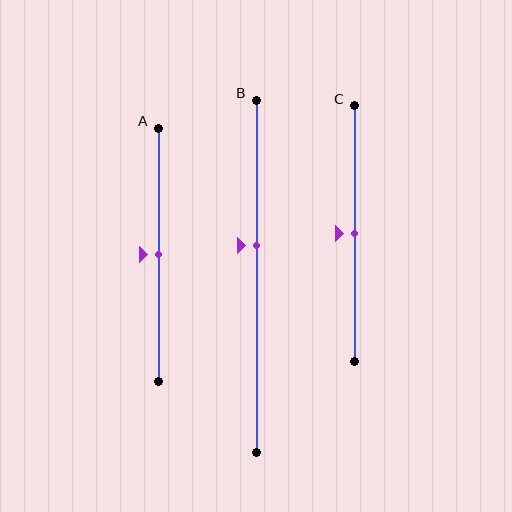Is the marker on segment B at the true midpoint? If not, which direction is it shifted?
No, the marker on segment B is shifted upward by about 9% of the segment length.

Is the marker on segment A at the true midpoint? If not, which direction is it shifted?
Yes, the marker on segment A is at the true midpoint.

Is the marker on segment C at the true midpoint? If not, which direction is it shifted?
Yes, the marker on segment C is at the true midpoint.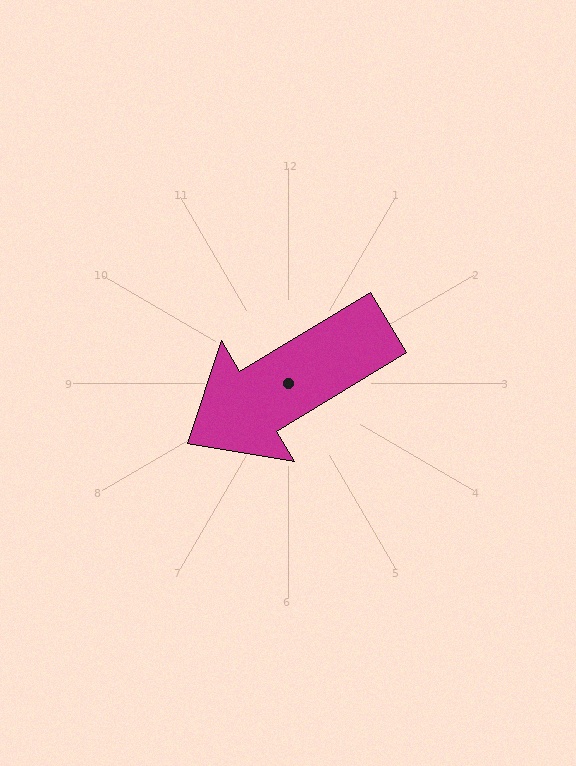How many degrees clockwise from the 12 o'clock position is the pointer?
Approximately 239 degrees.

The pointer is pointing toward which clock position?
Roughly 8 o'clock.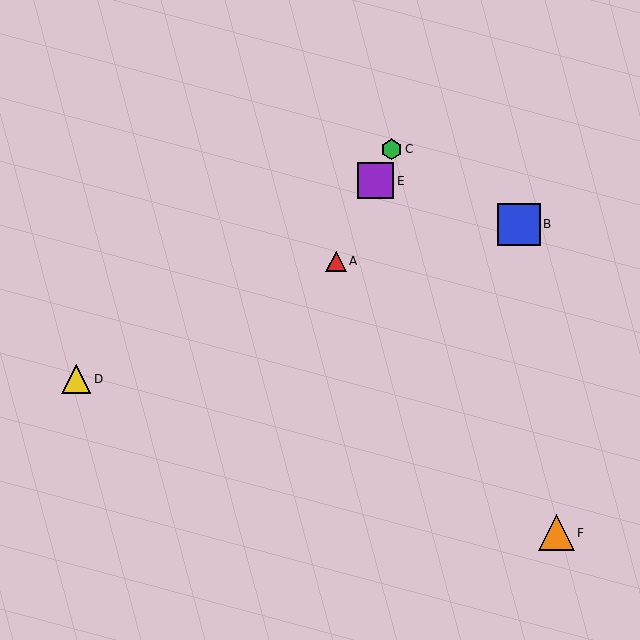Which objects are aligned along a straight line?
Objects A, C, E are aligned along a straight line.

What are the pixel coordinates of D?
Object D is at (76, 379).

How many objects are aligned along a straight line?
3 objects (A, C, E) are aligned along a straight line.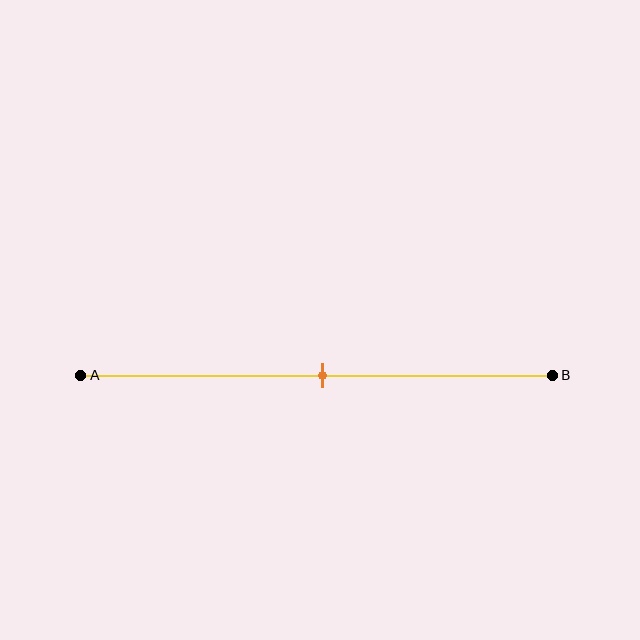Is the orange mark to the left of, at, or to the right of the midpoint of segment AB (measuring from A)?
The orange mark is approximately at the midpoint of segment AB.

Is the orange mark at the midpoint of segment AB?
Yes, the mark is approximately at the midpoint.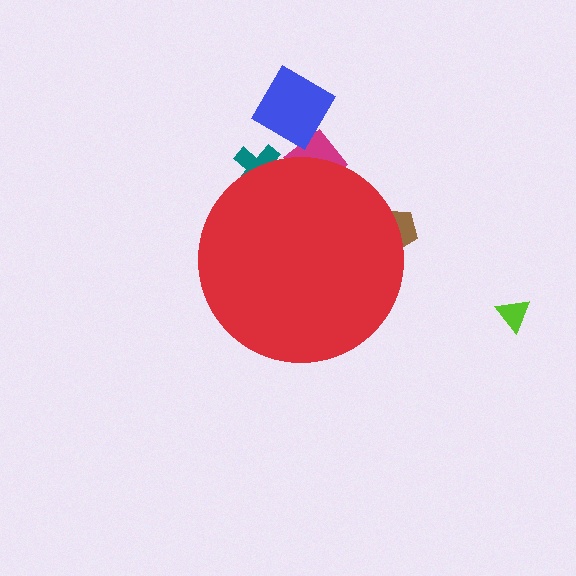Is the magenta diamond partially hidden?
Yes, the magenta diamond is partially hidden behind the red circle.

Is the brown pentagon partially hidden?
Yes, the brown pentagon is partially hidden behind the red circle.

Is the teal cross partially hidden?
Yes, the teal cross is partially hidden behind the red circle.